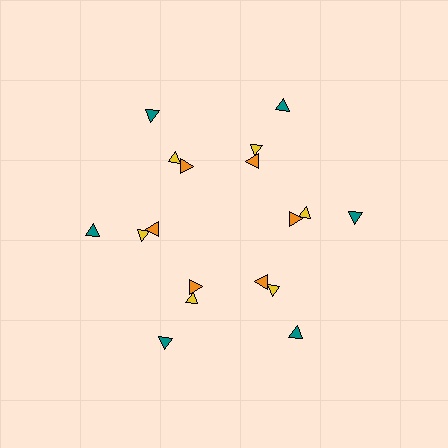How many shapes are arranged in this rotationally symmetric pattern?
There are 18 shapes, arranged in 6 groups of 3.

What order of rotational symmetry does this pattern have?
This pattern has 6-fold rotational symmetry.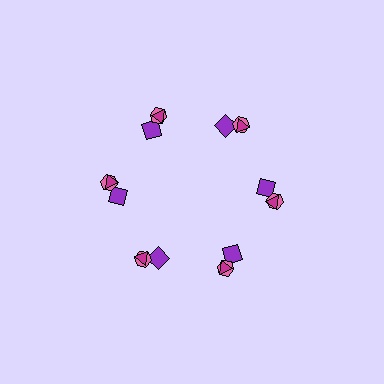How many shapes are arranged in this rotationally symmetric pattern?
There are 18 shapes, arranged in 6 groups of 3.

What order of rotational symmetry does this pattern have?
This pattern has 6-fold rotational symmetry.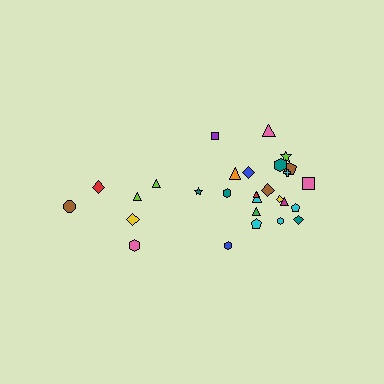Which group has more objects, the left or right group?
The right group.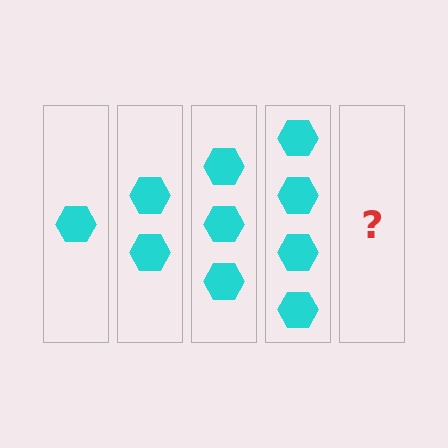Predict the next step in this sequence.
The next step is 5 hexagons.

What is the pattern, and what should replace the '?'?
The pattern is that each step adds one more hexagon. The '?' should be 5 hexagons.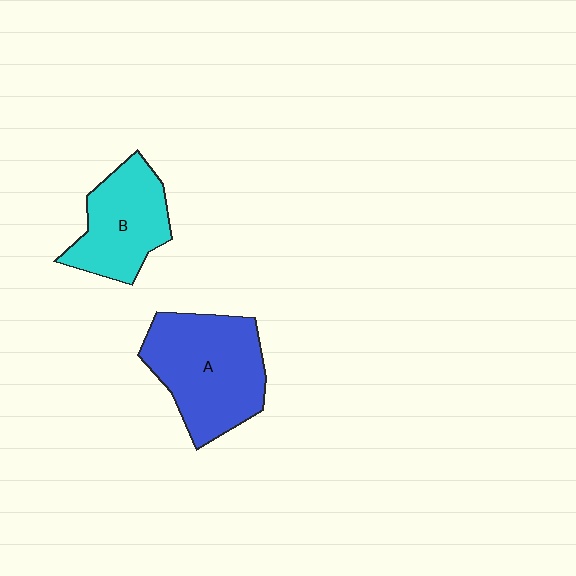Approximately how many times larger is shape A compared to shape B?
Approximately 1.4 times.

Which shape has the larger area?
Shape A (blue).